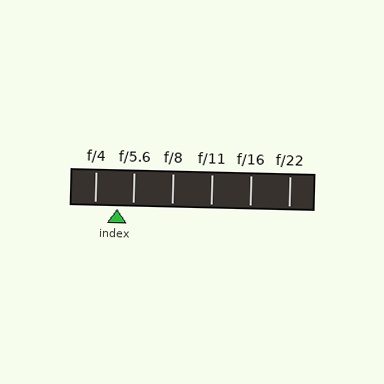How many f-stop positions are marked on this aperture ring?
There are 6 f-stop positions marked.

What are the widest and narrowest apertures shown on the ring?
The widest aperture shown is f/4 and the narrowest is f/22.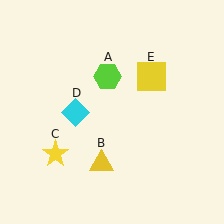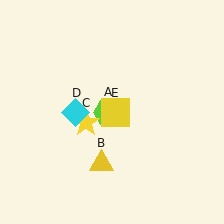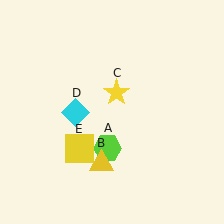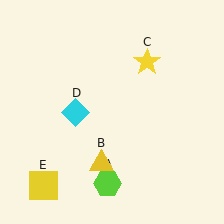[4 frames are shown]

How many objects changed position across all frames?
3 objects changed position: lime hexagon (object A), yellow star (object C), yellow square (object E).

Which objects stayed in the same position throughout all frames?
Yellow triangle (object B) and cyan diamond (object D) remained stationary.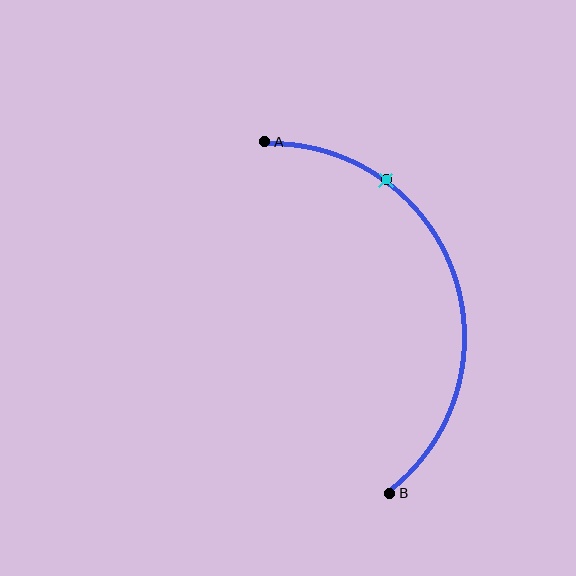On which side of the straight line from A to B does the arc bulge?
The arc bulges to the right of the straight line connecting A and B.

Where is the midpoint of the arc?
The arc midpoint is the point on the curve farthest from the straight line joining A and B. It sits to the right of that line.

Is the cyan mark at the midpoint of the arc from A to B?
No. The cyan mark lies on the arc but is closer to endpoint A. The arc midpoint would be at the point on the curve equidistant along the arc from both A and B.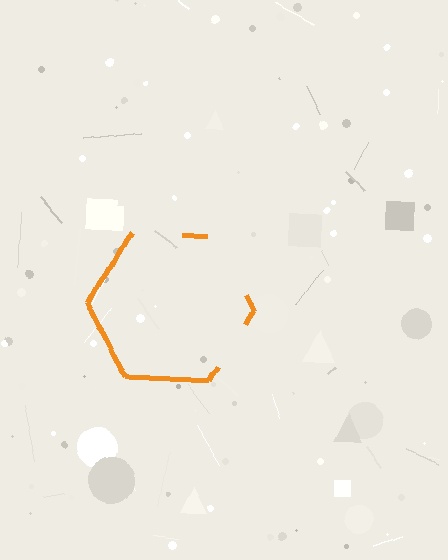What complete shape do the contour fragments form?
The contour fragments form a hexagon.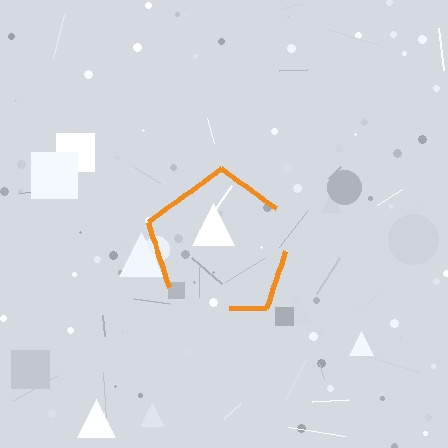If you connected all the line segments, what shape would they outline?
They would outline a pentagon.